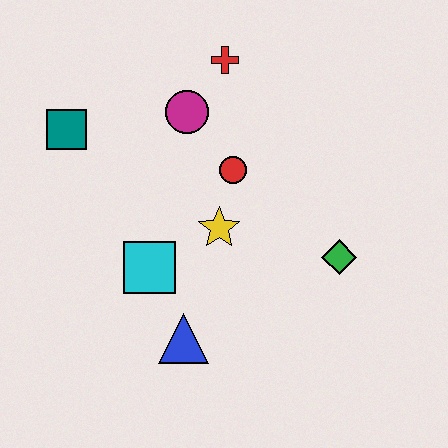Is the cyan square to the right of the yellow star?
No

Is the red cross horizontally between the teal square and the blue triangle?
No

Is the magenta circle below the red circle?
No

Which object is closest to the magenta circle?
The red cross is closest to the magenta circle.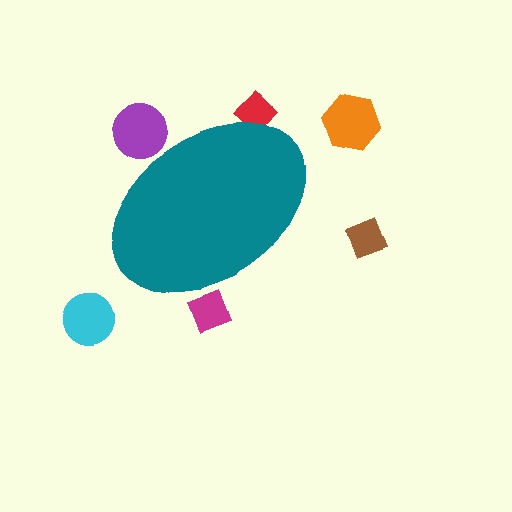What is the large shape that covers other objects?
A teal ellipse.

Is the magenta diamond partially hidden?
Yes, the magenta diamond is partially hidden behind the teal ellipse.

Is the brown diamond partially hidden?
No, the brown diamond is fully visible.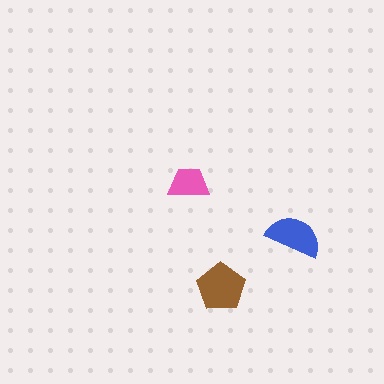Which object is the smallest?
The pink trapezoid.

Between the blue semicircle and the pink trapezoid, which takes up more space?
The blue semicircle.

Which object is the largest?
The brown pentagon.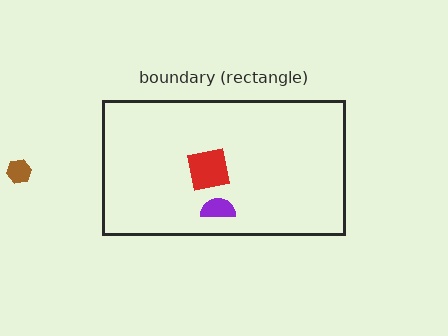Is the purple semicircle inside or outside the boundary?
Inside.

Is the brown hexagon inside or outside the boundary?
Outside.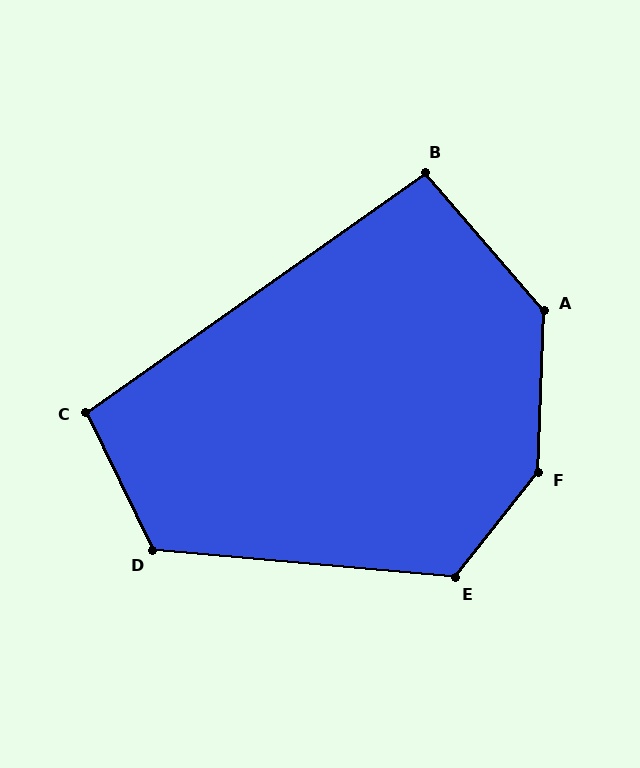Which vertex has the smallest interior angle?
B, at approximately 96 degrees.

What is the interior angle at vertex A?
Approximately 137 degrees (obtuse).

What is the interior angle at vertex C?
Approximately 99 degrees (obtuse).